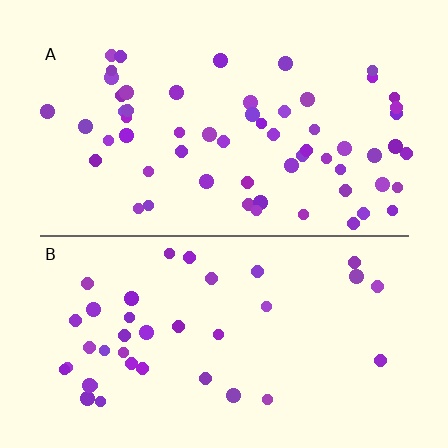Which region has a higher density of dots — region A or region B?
A (the top).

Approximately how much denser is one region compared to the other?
Approximately 1.6× — region A over region B.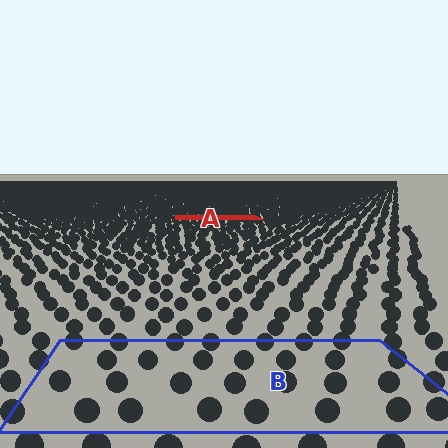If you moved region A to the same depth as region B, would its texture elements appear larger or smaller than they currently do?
They would appear larger. At a closer depth, the same texture elements are projected at a bigger on-screen size.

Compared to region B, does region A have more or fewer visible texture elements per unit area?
Region A has more texture elements per unit area — they are packed more densely because it is farther away.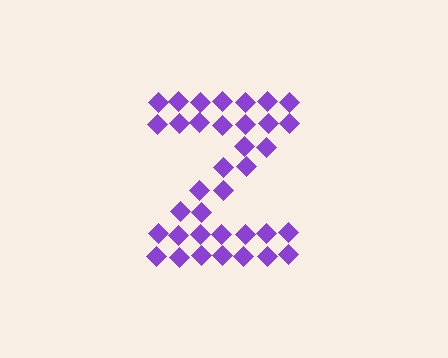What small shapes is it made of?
It is made of small diamonds.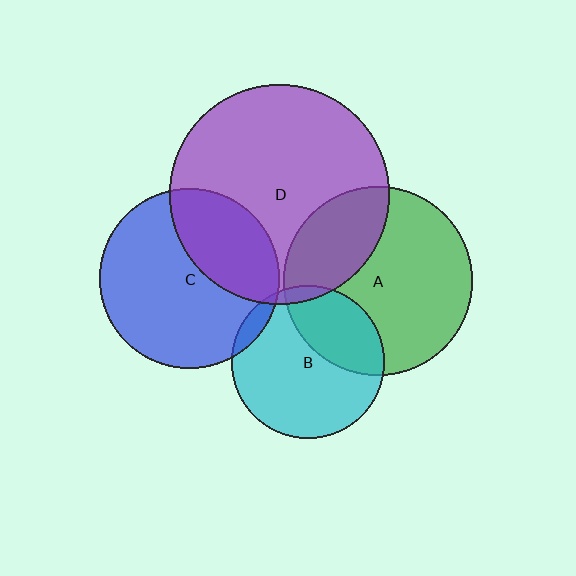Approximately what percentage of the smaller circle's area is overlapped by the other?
Approximately 5%.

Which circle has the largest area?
Circle D (purple).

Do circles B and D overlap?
Yes.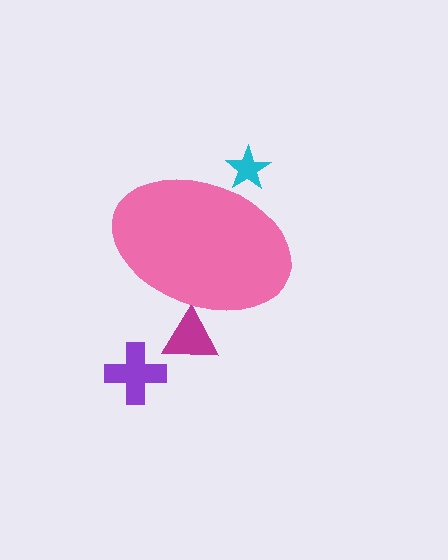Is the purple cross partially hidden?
No, the purple cross is fully visible.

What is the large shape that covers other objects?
A pink ellipse.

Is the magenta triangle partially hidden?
Yes, the magenta triangle is partially hidden behind the pink ellipse.